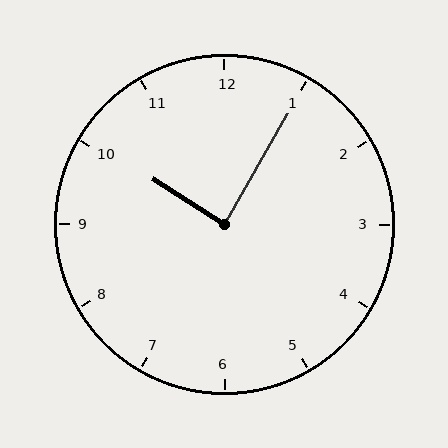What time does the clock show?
10:05.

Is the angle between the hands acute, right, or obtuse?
It is right.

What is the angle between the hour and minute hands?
Approximately 88 degrees.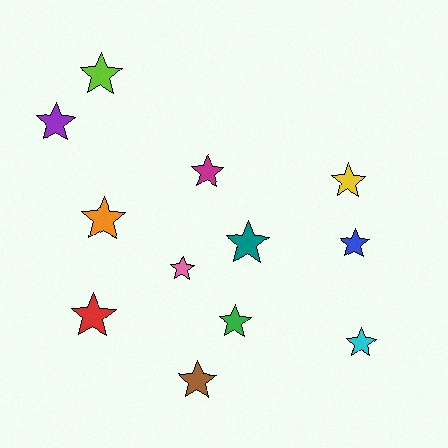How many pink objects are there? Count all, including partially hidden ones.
There is 1 pink object.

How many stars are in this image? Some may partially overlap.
There are 12 stars.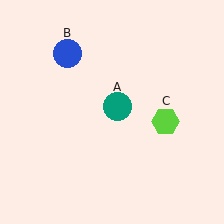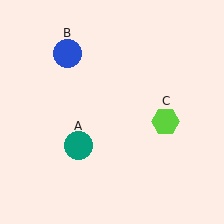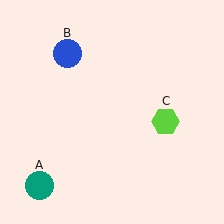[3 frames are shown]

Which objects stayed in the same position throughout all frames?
Blue circle (object B) and lime hexagon (object C) remained stationary.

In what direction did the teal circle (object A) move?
The teal circle (object A) moved down and to the left.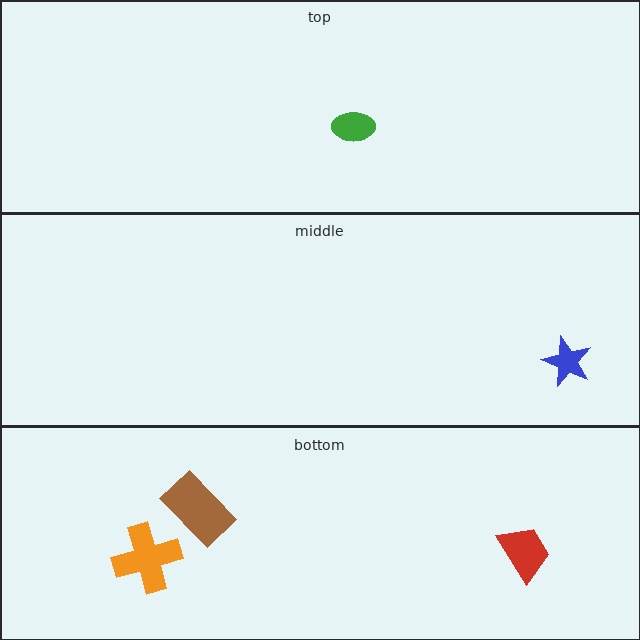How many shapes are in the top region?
1.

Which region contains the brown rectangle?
The bottom region.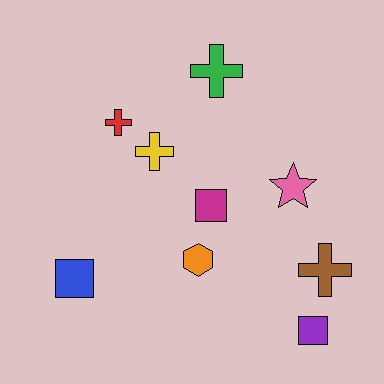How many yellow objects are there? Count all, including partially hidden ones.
There is 1 yellow object.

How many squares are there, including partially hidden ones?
There are 3 squares.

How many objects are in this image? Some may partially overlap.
There are 9 objects.